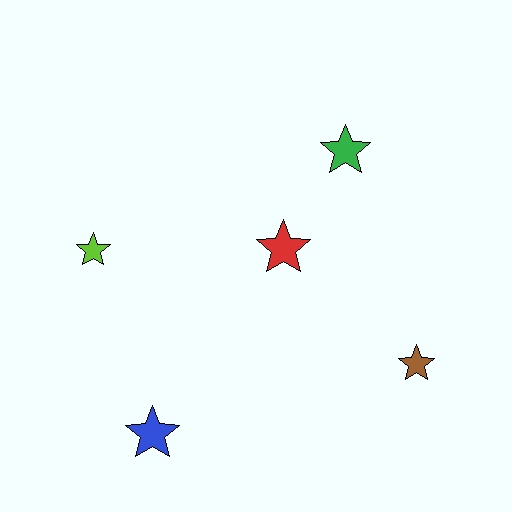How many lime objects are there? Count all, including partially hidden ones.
There is 1 lime object.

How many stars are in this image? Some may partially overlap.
There are 5 stars.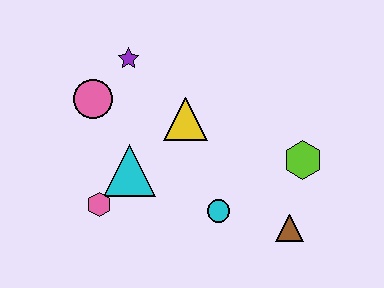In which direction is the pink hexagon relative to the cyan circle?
The pink hexagon is to the left of the cyan circle.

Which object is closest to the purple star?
The pink circle is closest to the purple star.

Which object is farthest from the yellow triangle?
The brown triangle is farthest from the yellow triangle.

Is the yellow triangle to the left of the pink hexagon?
No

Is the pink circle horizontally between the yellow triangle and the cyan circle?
No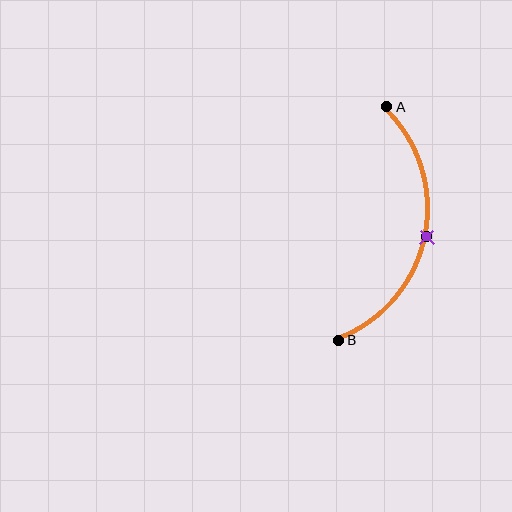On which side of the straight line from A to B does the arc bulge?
The arc bulges to the right of the straight line connecting A and B.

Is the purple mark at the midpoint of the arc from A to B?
Yes. The purple mark lies on the arc at equal arc-length from both A and B — it is the arc midpoint.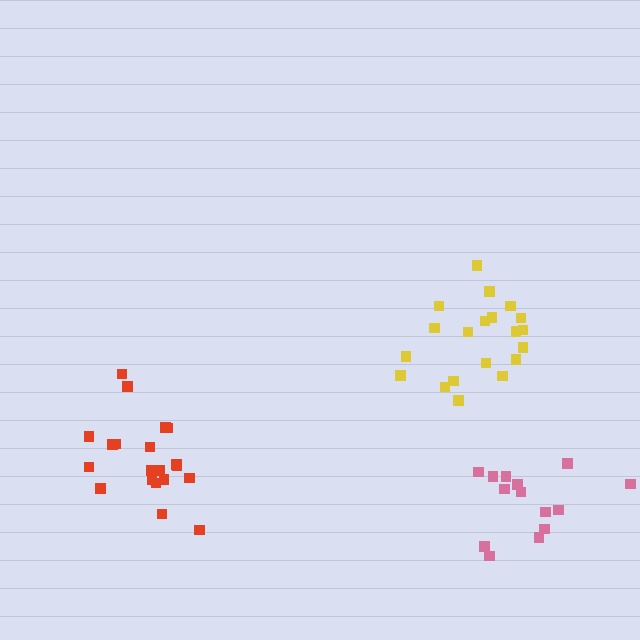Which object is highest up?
The yellow cluster is topmost.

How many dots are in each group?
Group 1: 20 dots, Group 2: 20 dots, Group 3: 14 dots (54 total).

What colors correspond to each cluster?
The clusters are colored: red, yellow, pink.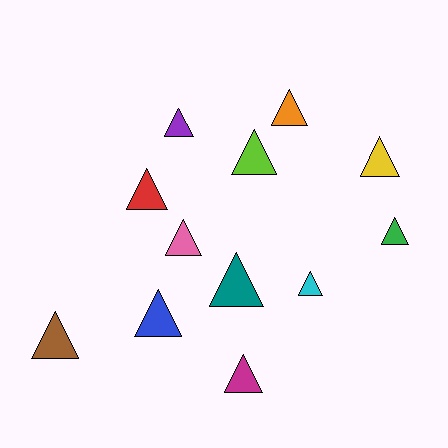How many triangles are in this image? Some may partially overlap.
There are 12 triangles.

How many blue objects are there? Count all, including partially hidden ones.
There is 1 blue object.